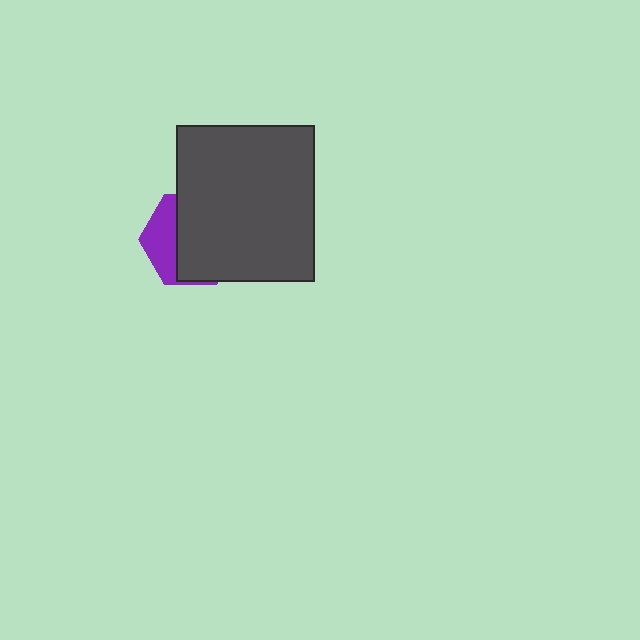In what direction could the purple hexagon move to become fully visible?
The purple hexagon could move left. That would shift it out from behind the dark gray rectangle entirely.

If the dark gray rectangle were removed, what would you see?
You would see the complete purple hexagon.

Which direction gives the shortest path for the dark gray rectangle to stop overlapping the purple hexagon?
Moving right gives the shortest separation.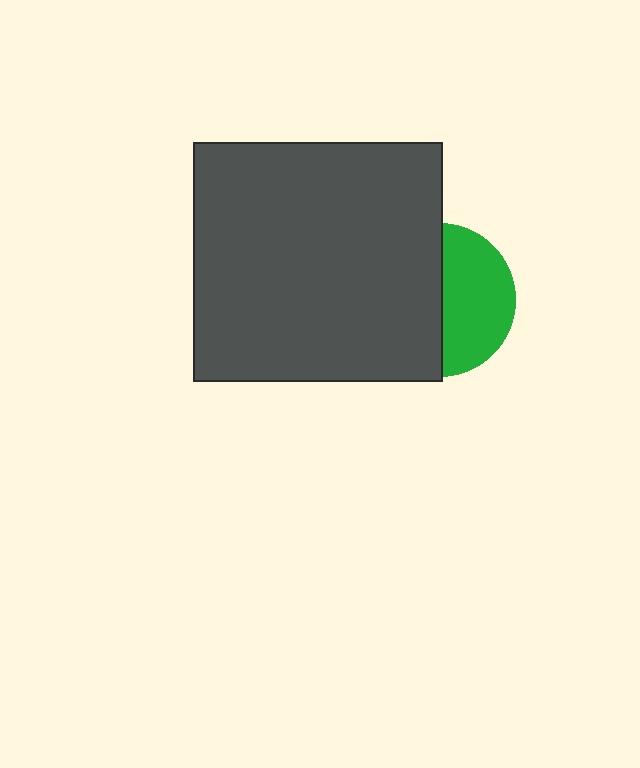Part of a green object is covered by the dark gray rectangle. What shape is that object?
It is a circle.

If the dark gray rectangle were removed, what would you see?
You would see the complete green circle.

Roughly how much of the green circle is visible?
About half of it is visible (roughly 47%).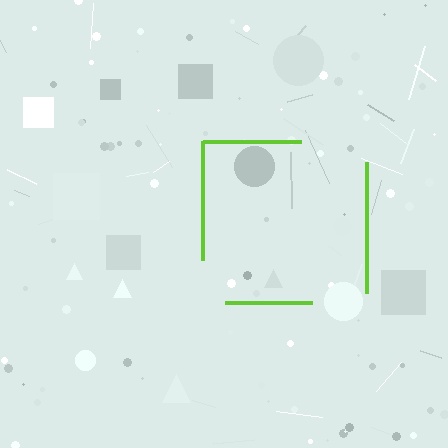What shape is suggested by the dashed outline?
The dashed outline suggests a square.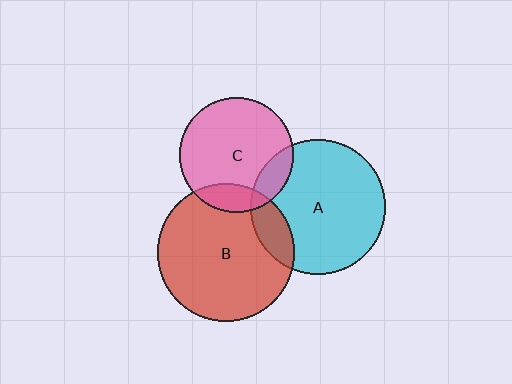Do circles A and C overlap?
Yes.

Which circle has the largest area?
Circle B (red).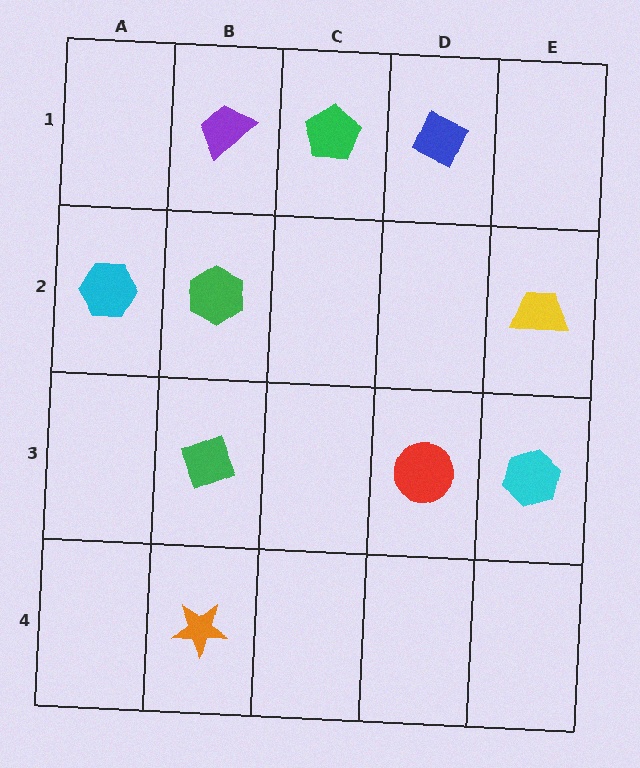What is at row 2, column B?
A green hexagon.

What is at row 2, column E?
A yellow trapezoid.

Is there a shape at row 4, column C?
No, that cell is empty.